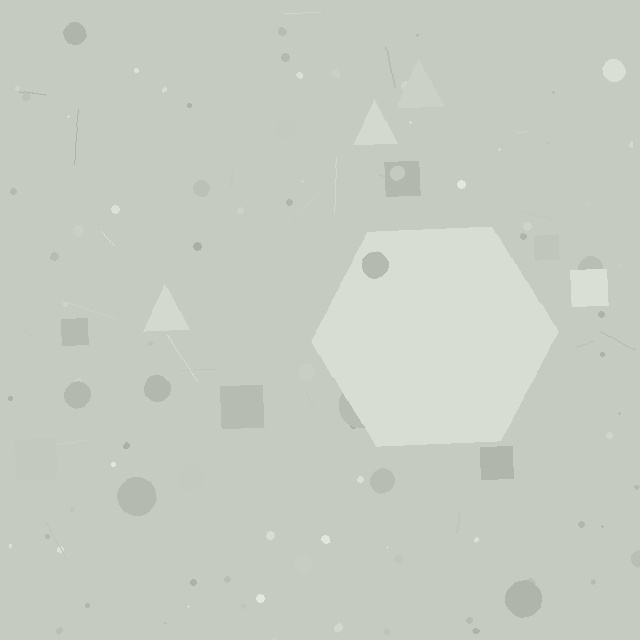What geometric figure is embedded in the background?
A hexagon is embedded in the background.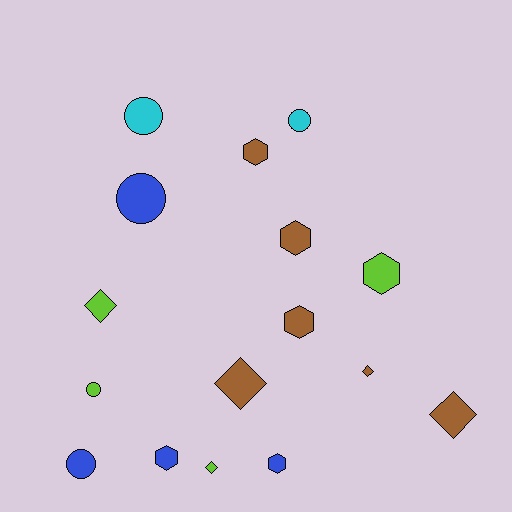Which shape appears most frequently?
Hexagon, with 6 objects.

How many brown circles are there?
There are no brown circles.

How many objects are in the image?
There are 16 objects.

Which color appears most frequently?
Brown, with 6 objects.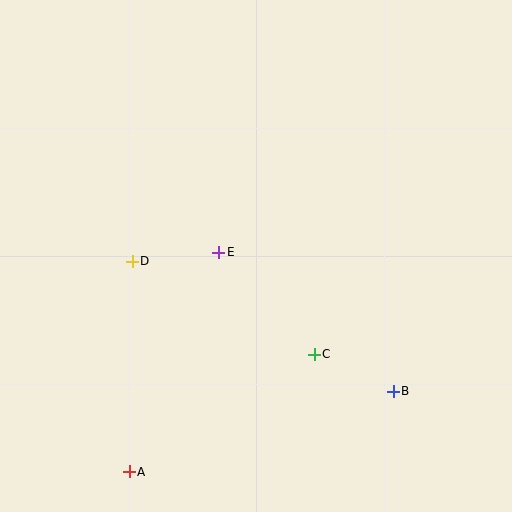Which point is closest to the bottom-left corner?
Point A is closest to the bottom-left corner.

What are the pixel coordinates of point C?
Point C is at (314, 354).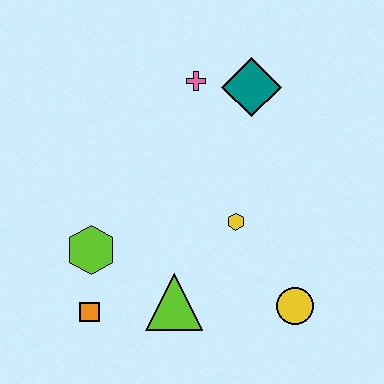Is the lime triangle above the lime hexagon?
No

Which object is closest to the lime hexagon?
The orange square is closest to the lime hexagon.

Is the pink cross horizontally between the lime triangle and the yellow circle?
Yes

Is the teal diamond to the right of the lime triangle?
Yes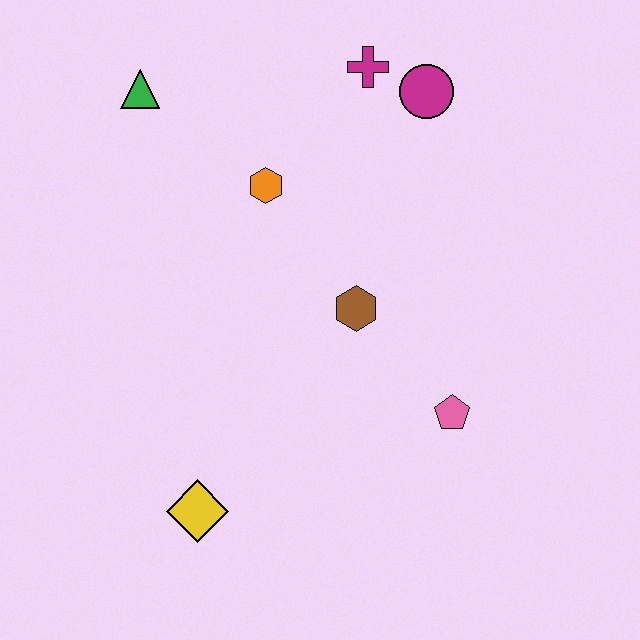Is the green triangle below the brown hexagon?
No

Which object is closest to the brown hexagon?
The pink pentagon is closest to the brown hexagon.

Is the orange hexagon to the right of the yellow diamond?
Yes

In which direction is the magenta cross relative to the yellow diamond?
The magenta cross is above the yellow diamond.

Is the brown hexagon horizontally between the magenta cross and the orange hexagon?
Yes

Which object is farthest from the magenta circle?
The yellow diamond is farthest from the magenta circle.